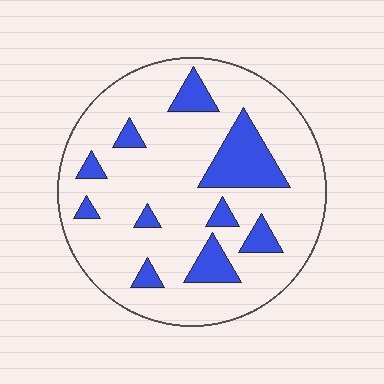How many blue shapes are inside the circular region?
10.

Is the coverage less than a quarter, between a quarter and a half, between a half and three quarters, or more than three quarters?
Less than a quarter.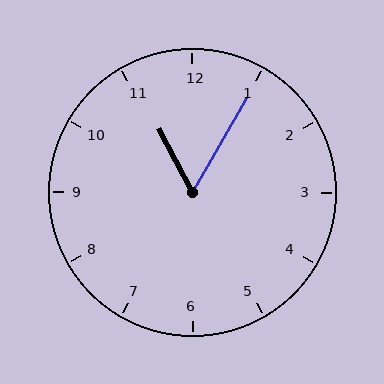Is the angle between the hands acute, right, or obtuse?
It is acute.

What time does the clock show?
11:05.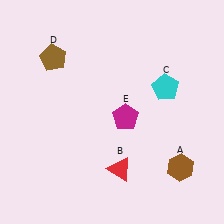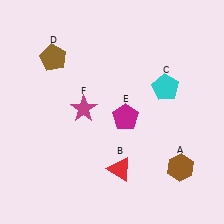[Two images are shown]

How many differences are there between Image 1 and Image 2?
There is 1 difference between the two images.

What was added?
A magenta star (F) was added in Image 2.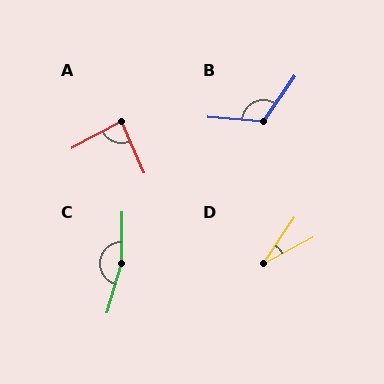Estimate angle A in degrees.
Approximately 85 degrees.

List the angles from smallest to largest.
D (28°), A (85°), B (120°), C (165°).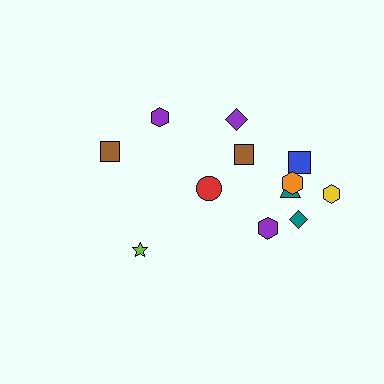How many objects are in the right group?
There are 8 objects.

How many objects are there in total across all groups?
There are 12 objects.